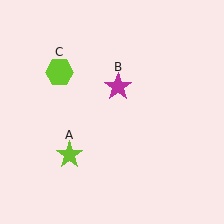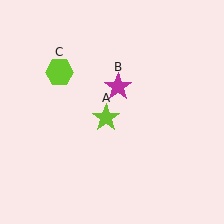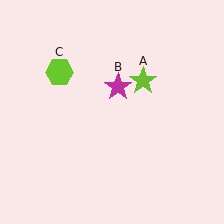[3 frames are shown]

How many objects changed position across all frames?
1 object changed position: lime star (object A).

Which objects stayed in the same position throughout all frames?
Magenta star (object B) and lime hexagon (object C) remained stationary.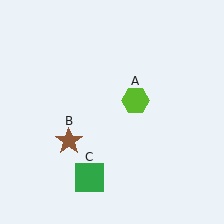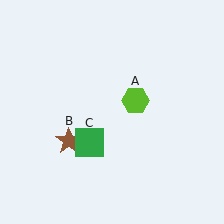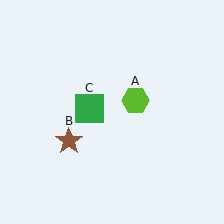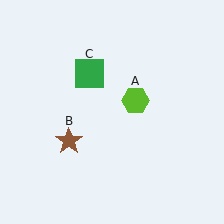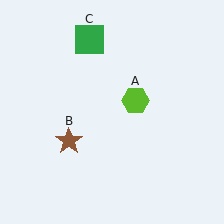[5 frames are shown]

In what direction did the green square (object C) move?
The green square (object C) moved up.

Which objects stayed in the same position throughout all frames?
Lime hexagon (object A) and brown star (object B) remained stationary.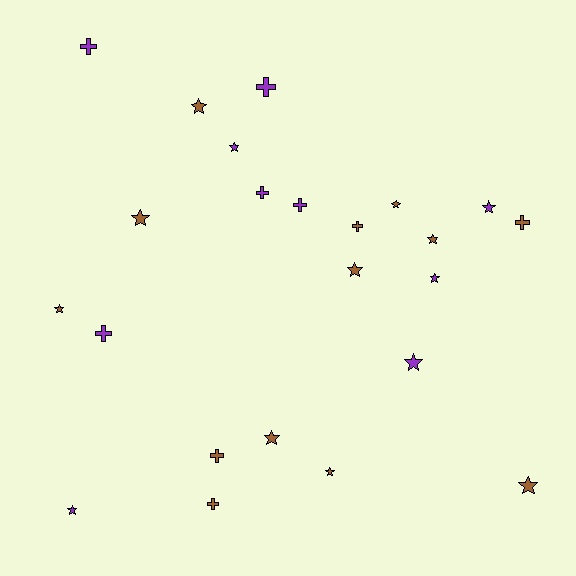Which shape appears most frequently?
Star, with 14 objects.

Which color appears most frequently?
Brown, with 13 objects.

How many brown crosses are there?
There are 4 brown crosses.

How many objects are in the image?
There are 23 objects.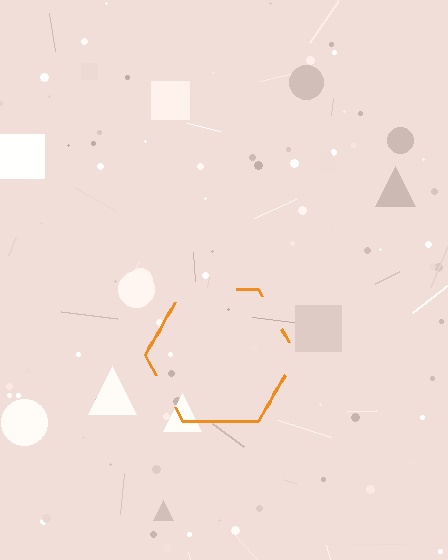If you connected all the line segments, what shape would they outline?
They would outline a hexagon.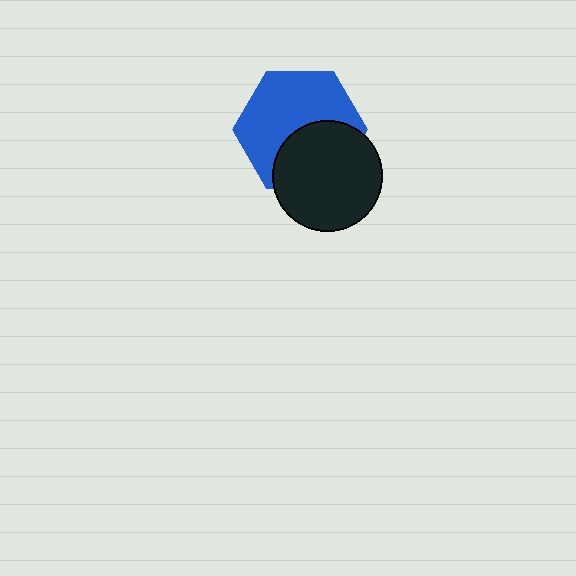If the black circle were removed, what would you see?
You would see the complete blue hexagon.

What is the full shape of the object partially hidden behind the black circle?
The partially hidden object is a blue hexagon.